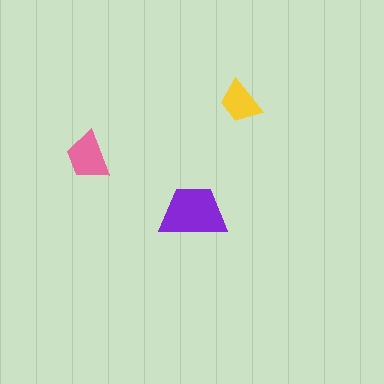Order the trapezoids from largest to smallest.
the purple one, the pink one, the yellow one.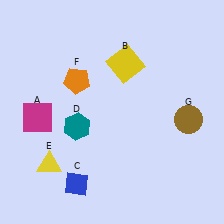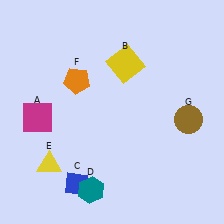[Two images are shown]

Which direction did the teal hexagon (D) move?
The teal hexagon (D) moved down.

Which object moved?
The teal hexagon (D) moved down.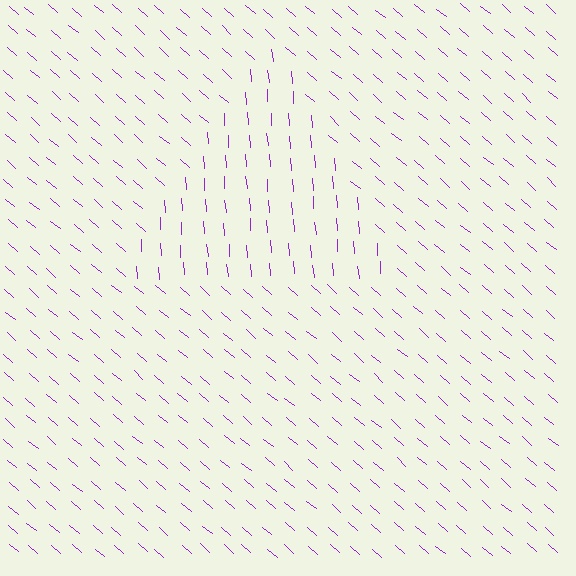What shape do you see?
I see a triangle.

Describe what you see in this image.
The image is filled with small purple line segments. A triangle region in the image has lines oriented differently from the surrounding lines, creating a visible texture boundary.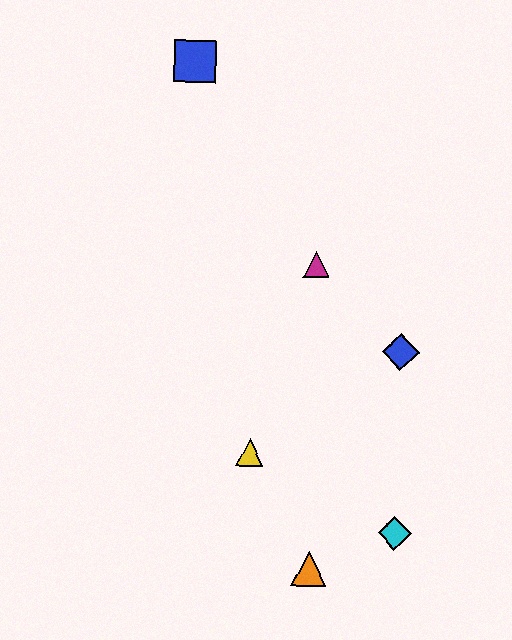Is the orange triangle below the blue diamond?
Yes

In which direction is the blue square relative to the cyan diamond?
The blue square is above the cyan diamond.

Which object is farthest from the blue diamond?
The blue square is farthest from the blue diamond.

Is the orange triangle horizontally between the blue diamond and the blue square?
Yes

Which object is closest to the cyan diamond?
The orange triangle is closest to the cyan diamond.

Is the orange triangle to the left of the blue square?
No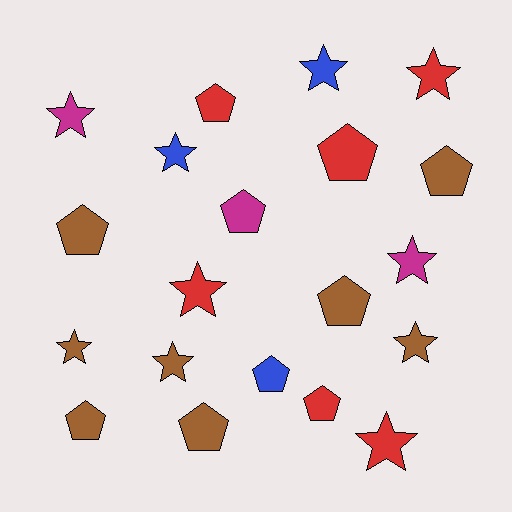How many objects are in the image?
There are 20 objects.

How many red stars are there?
There are 3 red stars.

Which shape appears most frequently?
Star, with 10 objects.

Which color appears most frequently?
Brown, with 8 objects.